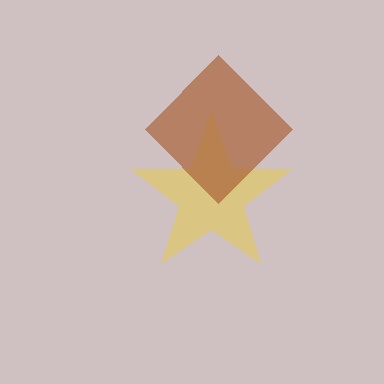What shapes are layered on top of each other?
The layered shapes are: a yellow star, a brown diamond.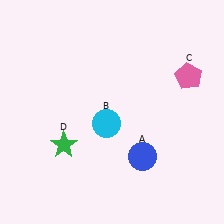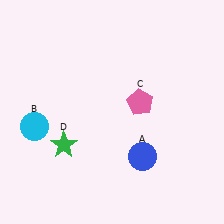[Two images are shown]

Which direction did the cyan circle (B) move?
The cyan circle (B) moved left.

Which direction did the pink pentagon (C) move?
The pink pentagon (C) moved left.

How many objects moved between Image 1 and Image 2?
2 objects moved between the two images.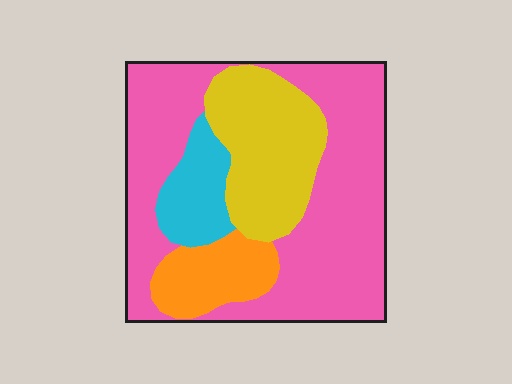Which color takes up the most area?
Pink, at roughly 55%.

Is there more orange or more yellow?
Yellow.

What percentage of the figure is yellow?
Yellow takes up about one fifth (1/5) of the figure.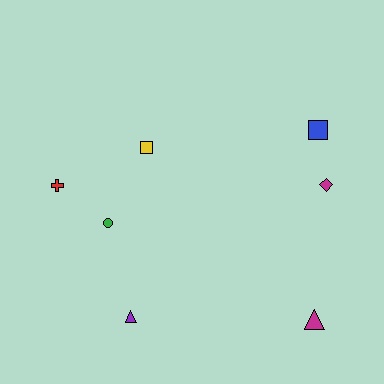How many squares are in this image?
There are 2 squares.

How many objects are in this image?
There are 7 objects.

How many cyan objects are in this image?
There are no cyan objects.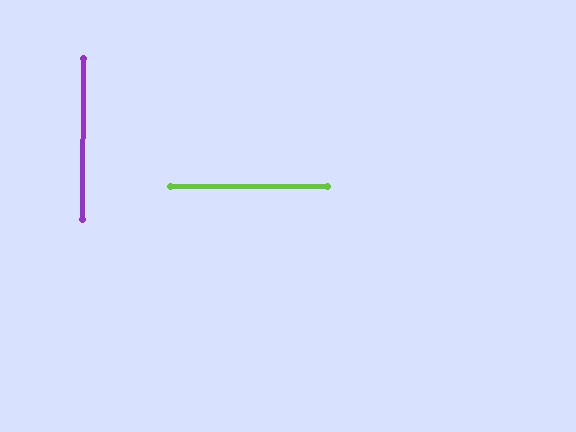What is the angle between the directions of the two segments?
Approximately 90 degrees.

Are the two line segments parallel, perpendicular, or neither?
Perpendicular — they meet at approximately 90°.